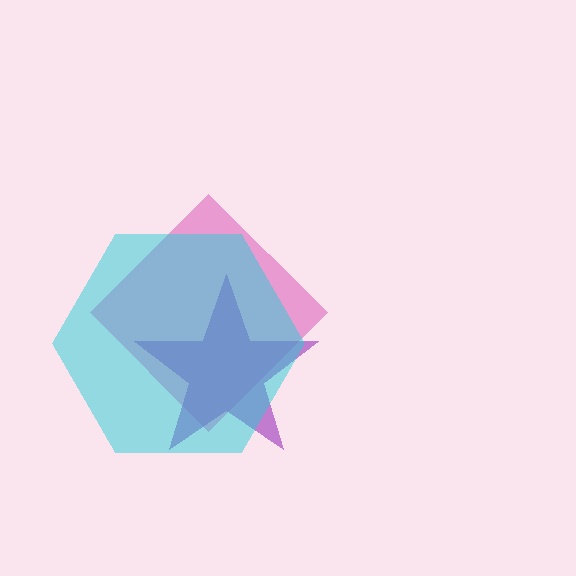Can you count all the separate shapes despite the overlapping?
Yes, there are 3 separate shapes.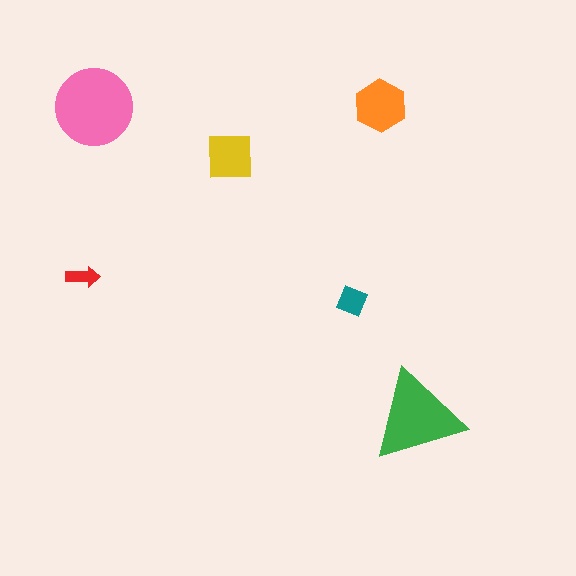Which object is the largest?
The pink circle.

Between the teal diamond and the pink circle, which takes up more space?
The pink circle.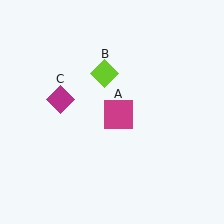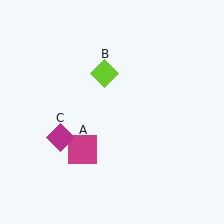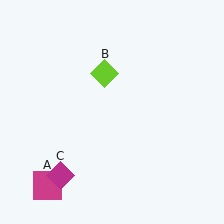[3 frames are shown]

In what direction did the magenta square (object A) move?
The magenta square (object A) moved down and to the left.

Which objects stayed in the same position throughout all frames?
Lime diamond (object B) remained stationary.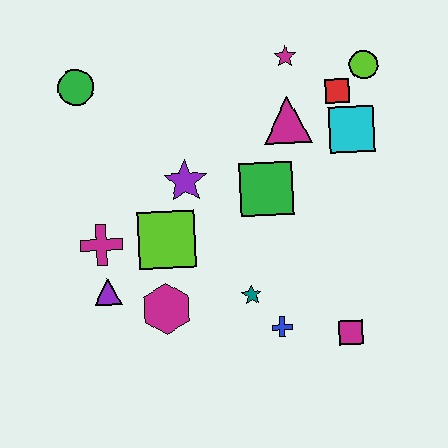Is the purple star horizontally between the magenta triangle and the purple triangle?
Yes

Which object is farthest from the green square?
The green circle is farthest from the green square.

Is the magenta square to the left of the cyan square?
Yes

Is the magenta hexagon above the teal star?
No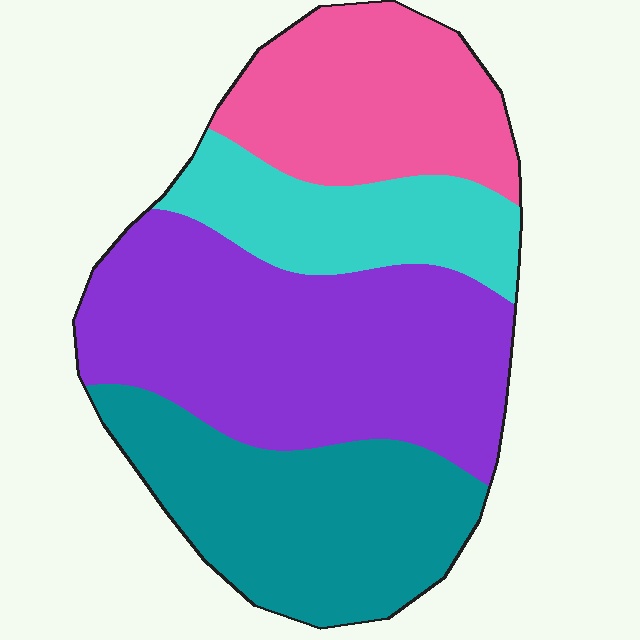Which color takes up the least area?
Cyan, at roughly 15%.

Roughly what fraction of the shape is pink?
Pink takes up about one fifth (1/5) of the shape.